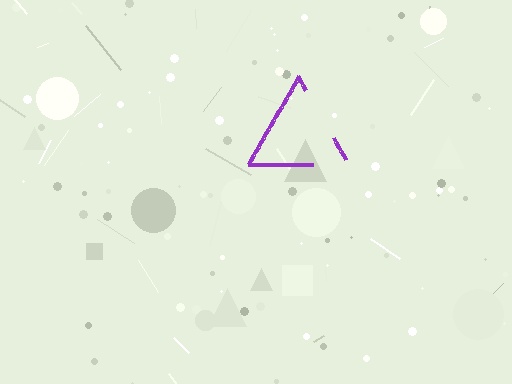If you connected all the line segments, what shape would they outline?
They would outline a triangle.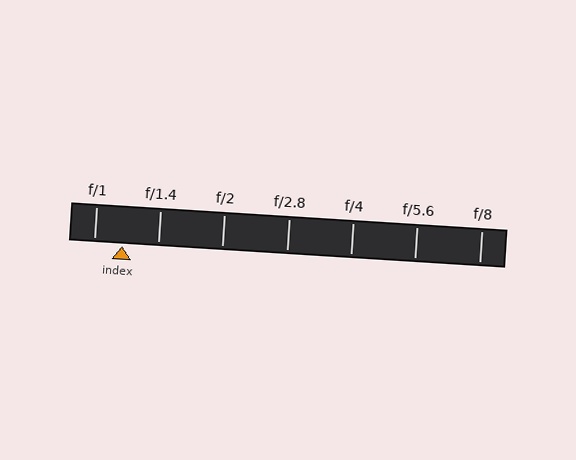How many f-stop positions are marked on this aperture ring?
There are 7 f-stop positions marked.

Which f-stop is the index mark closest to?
The index mark is closest to f/1.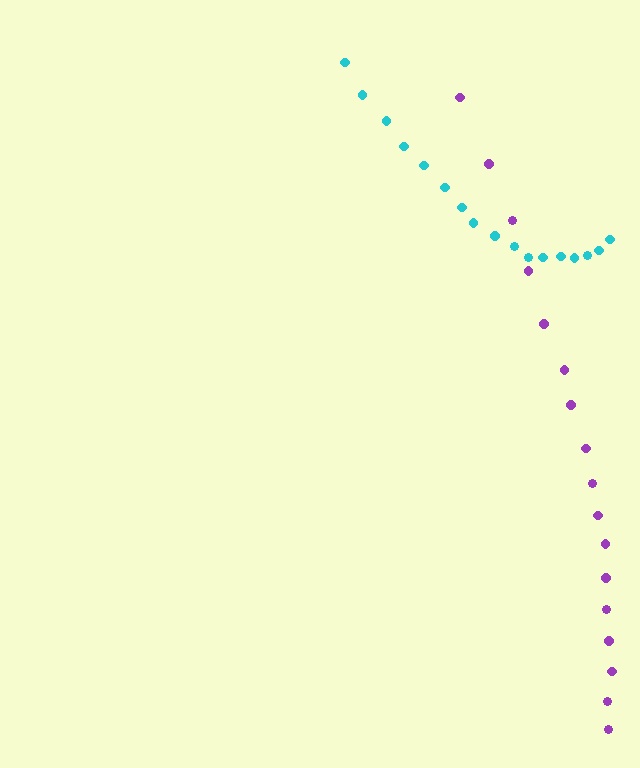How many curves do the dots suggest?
There are 2 distinct paths.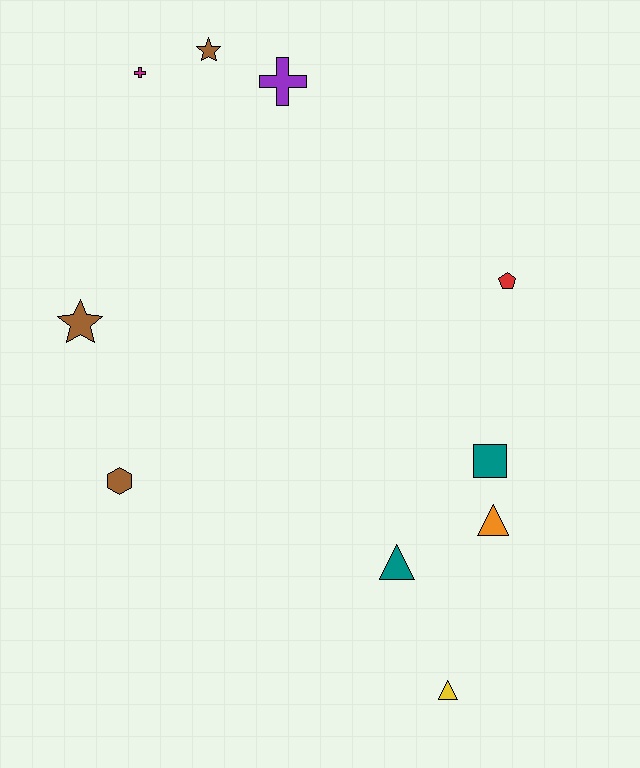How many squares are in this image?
There is 1 square.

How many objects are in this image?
There are 10 objects.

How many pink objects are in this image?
There are no pink objects.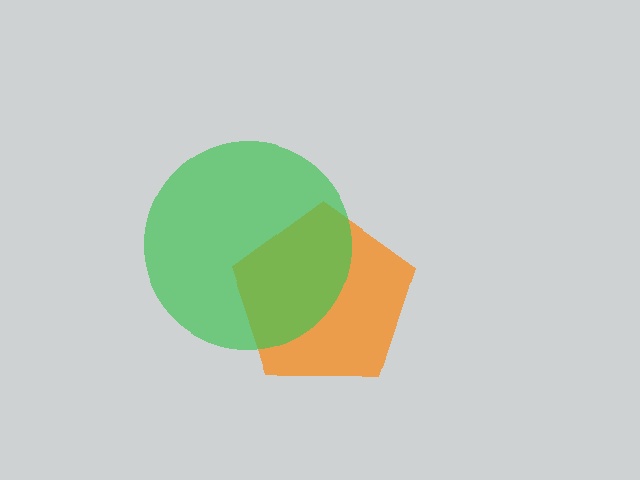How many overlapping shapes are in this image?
There are 2 overlapping shapes in the image.